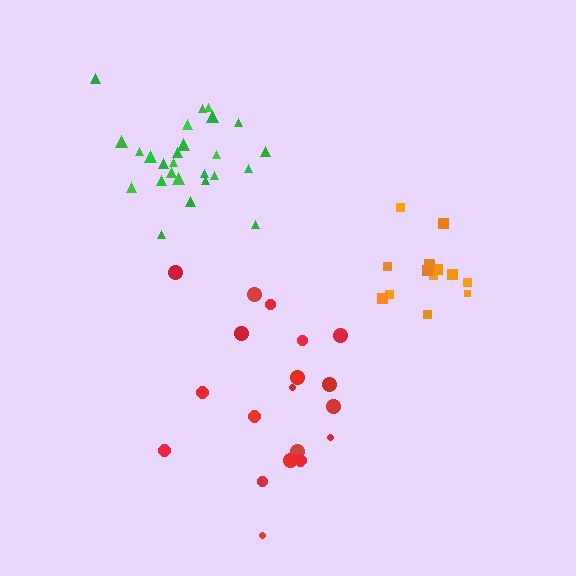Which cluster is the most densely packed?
Green.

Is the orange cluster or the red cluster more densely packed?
Orange.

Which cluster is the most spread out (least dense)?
Red.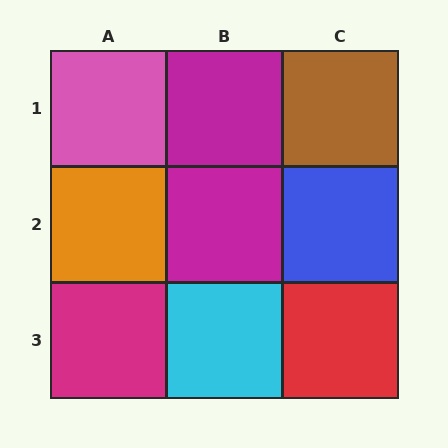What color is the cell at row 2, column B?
Magenta.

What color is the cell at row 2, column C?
Blue.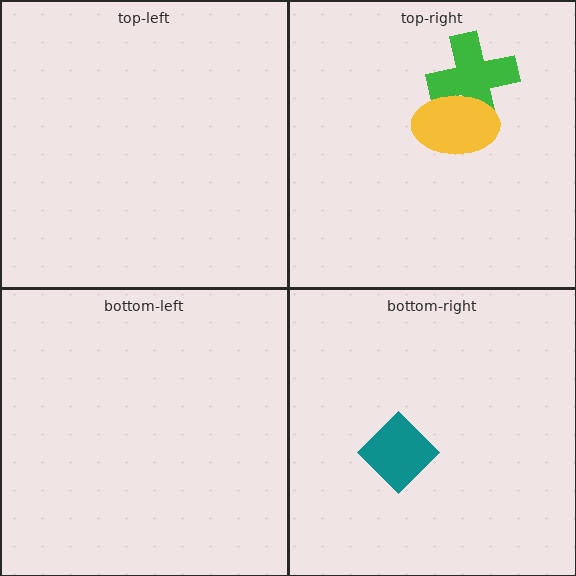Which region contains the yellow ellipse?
The top-right region.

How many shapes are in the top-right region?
2.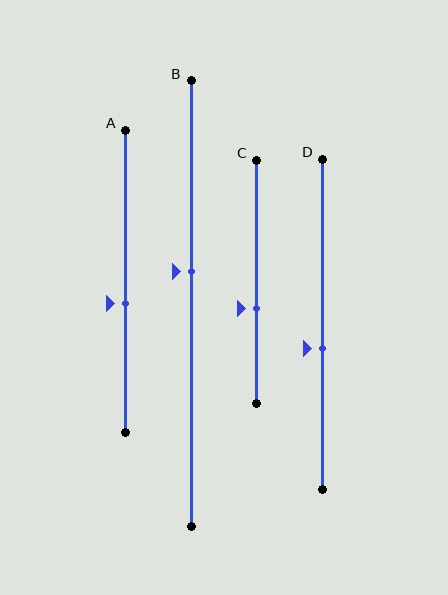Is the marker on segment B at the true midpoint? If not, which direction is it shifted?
No, the marker on segment B is shifted upward by about 7% of the segment length.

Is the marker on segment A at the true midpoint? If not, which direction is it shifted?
No, the marker on segment A is shifted downward by about 7% of the segment length.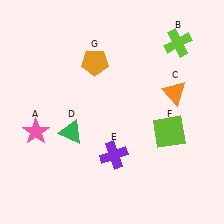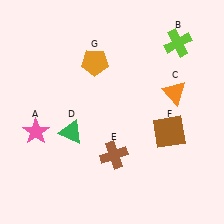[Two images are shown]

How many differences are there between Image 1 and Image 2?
There are 2 differences between the two images.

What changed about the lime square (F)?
In Image 1, F is lime. In Image 2, it changed to brown.